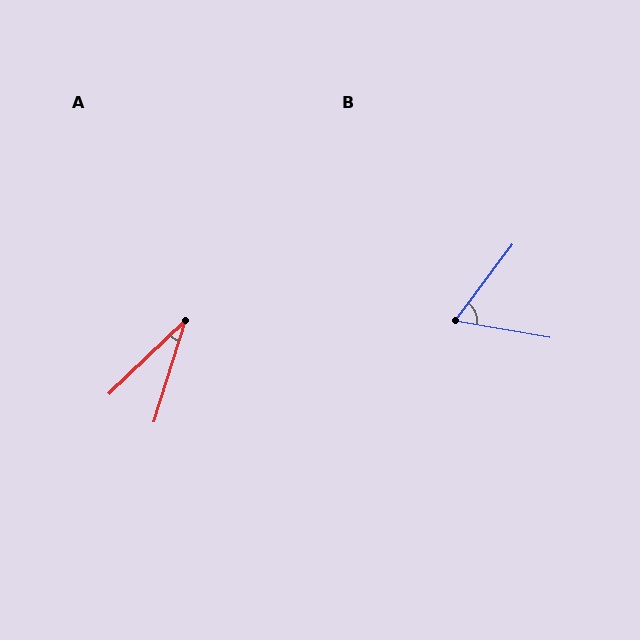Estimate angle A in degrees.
Approximately 29 degrees.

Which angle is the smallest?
A, at approximately 29 degrees.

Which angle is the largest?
B, at approximately 63 degrees.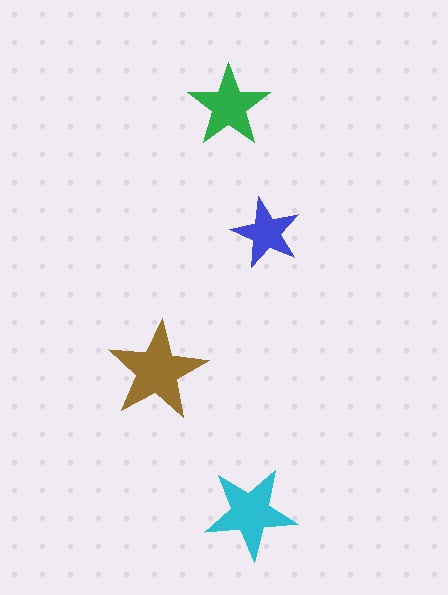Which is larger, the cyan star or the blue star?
The cyan one.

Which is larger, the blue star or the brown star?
The brown one.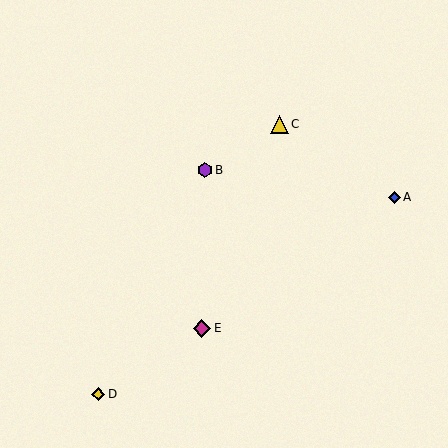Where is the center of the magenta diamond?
The center of the magenta diamond is at (202, 328).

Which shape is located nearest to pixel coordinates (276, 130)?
The yellow triangle (labeled C) at (279, 124) is nearest to that location.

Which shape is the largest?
The yellow triangle (labeled C) is the largest.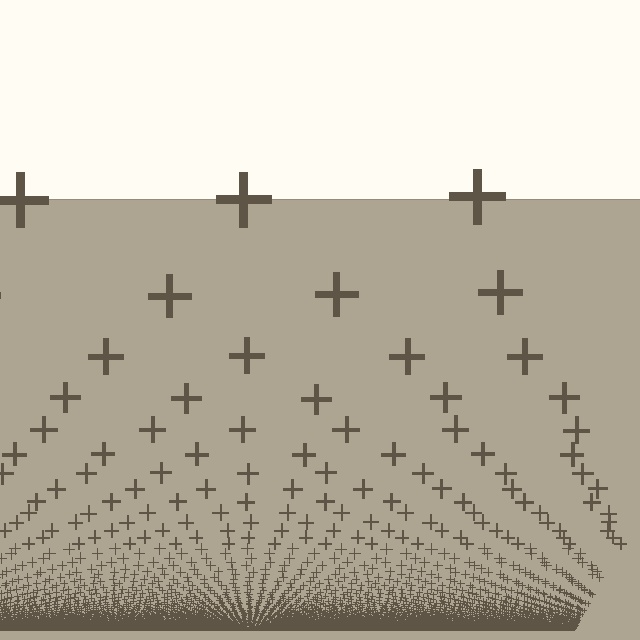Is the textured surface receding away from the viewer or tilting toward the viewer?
The surface appears to tilt toward the viewer. Texture elements get larger and sparser toward the top.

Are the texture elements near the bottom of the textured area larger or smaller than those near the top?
Smaller. The gradient is inverted — elements near the bottom are smaller and denser.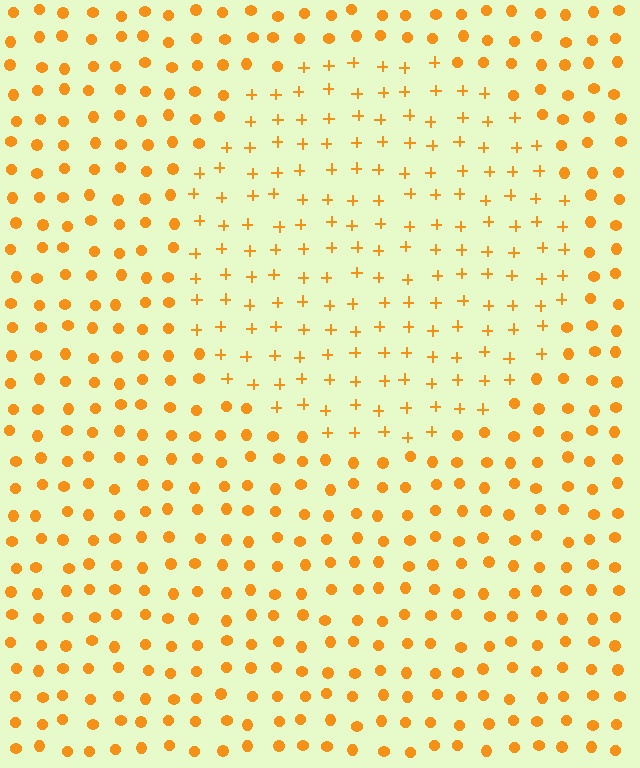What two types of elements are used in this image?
The image uses plus signs inside the circle region and circles outside it.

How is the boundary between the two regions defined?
The boundary is defined by a change in element shape: plus signs inside vs. circles outside. All elements share the same color and spacing.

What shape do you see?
I see a circle.